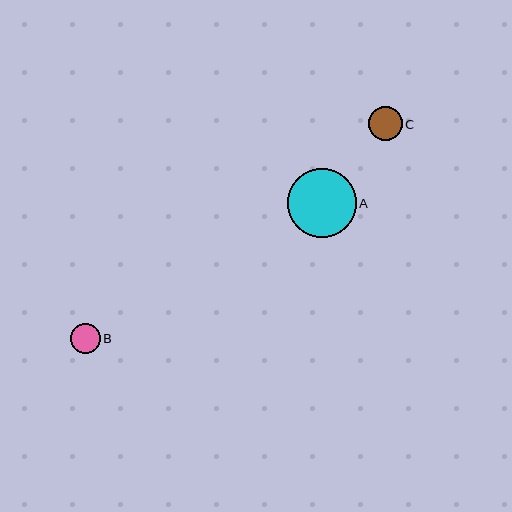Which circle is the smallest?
Circle B is the smallest with a size of approximately 30 pixels.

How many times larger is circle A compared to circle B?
Circle A is approximately 2.3 times the size of circle B.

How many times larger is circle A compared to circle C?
Circle A is approximately 2.1 times the size of circle C.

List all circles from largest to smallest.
From largest to smallest: A, C, B.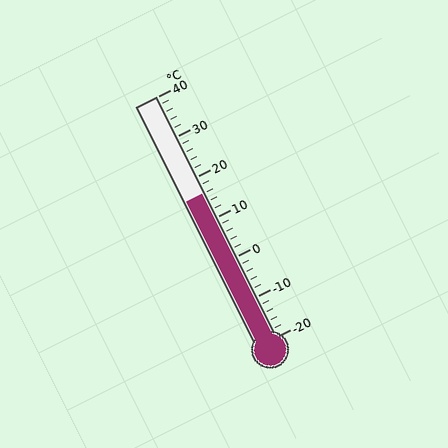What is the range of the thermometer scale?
The thermometer scale ranges from -20°C to 40°C.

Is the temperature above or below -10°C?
The temperature is above -10°C.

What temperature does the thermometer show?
The thermometer shows approximately 16°C.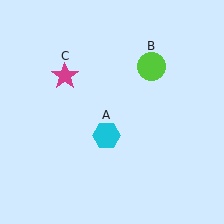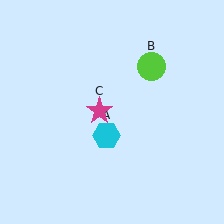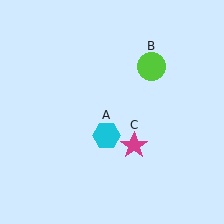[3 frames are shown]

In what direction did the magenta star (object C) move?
The magenta star (object C) moved down and to the right.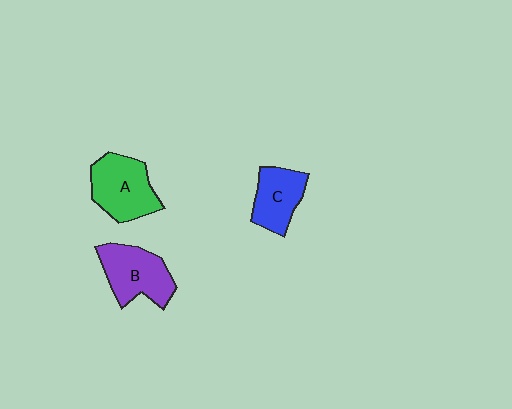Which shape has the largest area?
Shape A (green).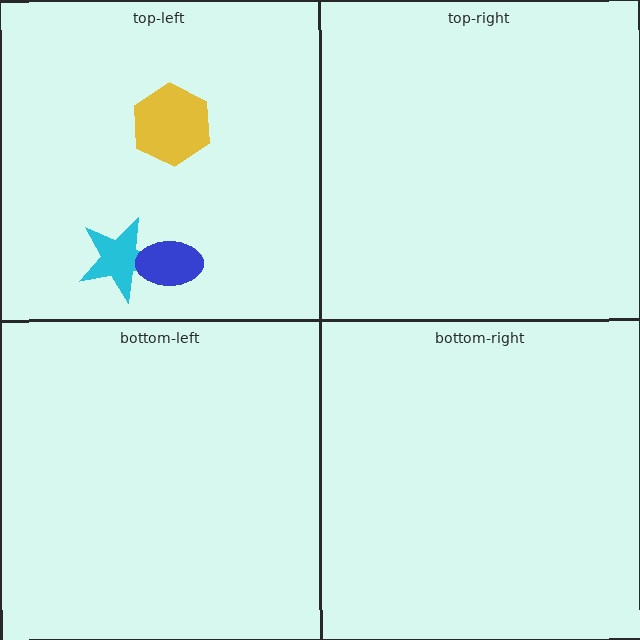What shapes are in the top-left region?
The cyan star, the blue ellipse, the yellow hexagon.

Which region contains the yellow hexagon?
The top-left region.